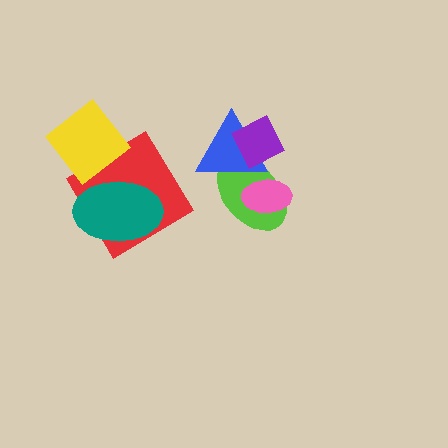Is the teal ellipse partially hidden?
Yes, it is partially covered by another shape.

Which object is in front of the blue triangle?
The purple diamond is in front of the blue triangle.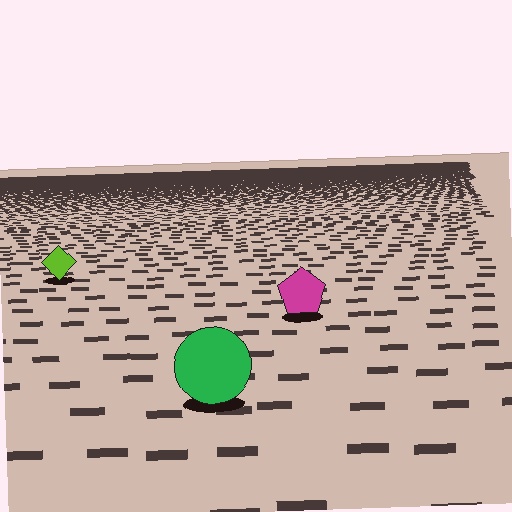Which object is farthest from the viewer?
The lime diamond is farthest from the viewer. It appears smaller and the ground texture around it is denser.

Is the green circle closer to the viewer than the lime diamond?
Yes. The green circle is closer — you can tell from the texture gradient: the ground texture is coarser near it.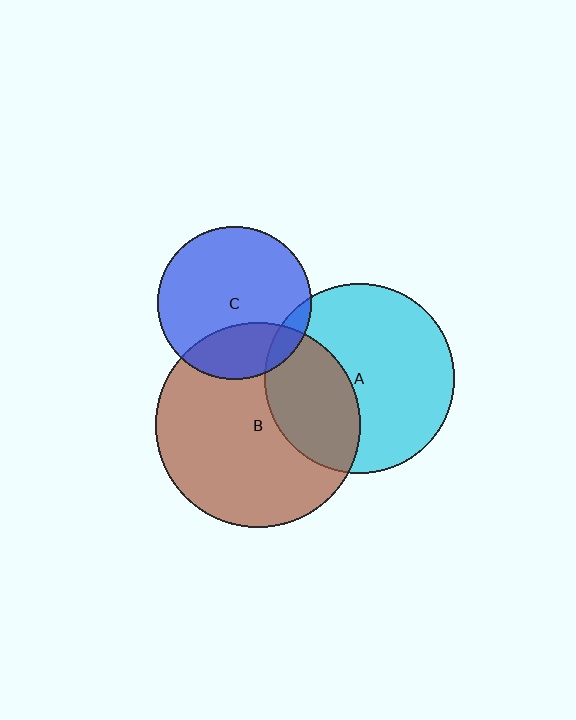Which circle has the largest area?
Circle B (brown).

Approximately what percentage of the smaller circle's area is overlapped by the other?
Approximately 35%.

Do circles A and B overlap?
Yes.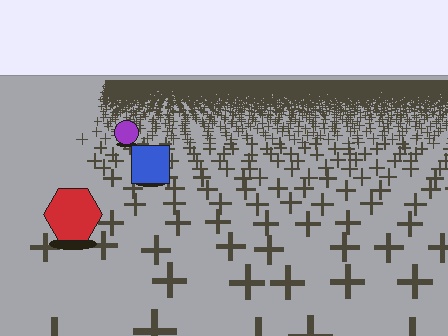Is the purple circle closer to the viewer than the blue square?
No. The blue square is closer — you can tell from the texture gradient: the ground texture is coarser near it.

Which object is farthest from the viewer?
The purple circle is farthest from the viewer. It appears smaller and the ground texture around it is denser.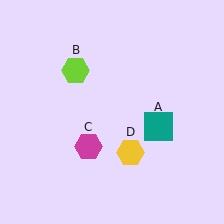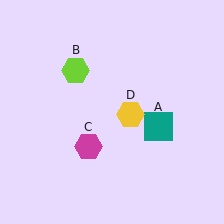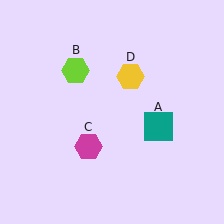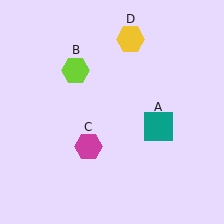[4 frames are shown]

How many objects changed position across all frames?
1 object changed position: yellow hexagon (object D).